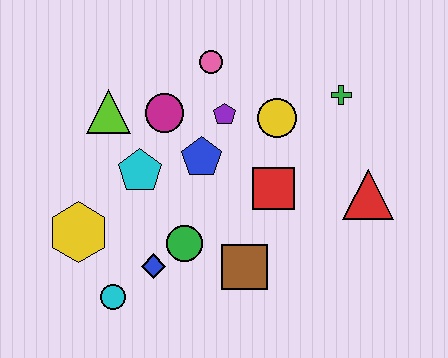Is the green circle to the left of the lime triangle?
No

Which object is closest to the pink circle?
The purple pentagon is closest to the pink circle.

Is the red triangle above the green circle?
Yes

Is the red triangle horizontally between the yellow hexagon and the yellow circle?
No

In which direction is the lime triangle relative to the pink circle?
The lime triangle is to the left of the pink circle.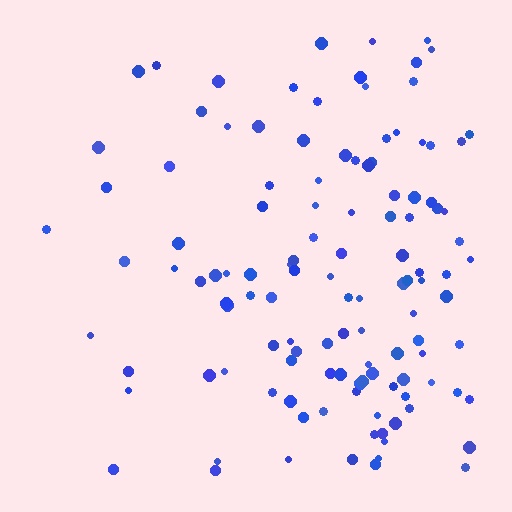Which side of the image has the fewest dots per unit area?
The left.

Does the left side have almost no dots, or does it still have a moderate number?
Still a moderate number, just noticeably fewer than the right.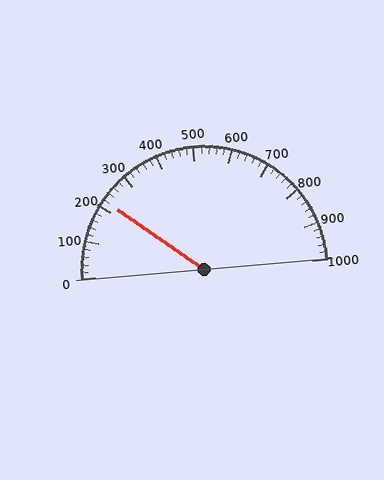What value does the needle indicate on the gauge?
The needle indicates approximately 220.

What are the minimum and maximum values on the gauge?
The gauge ranges from 0 to 1000.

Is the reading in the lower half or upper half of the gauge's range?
The reading is in the lower half of the range (0 to 1000).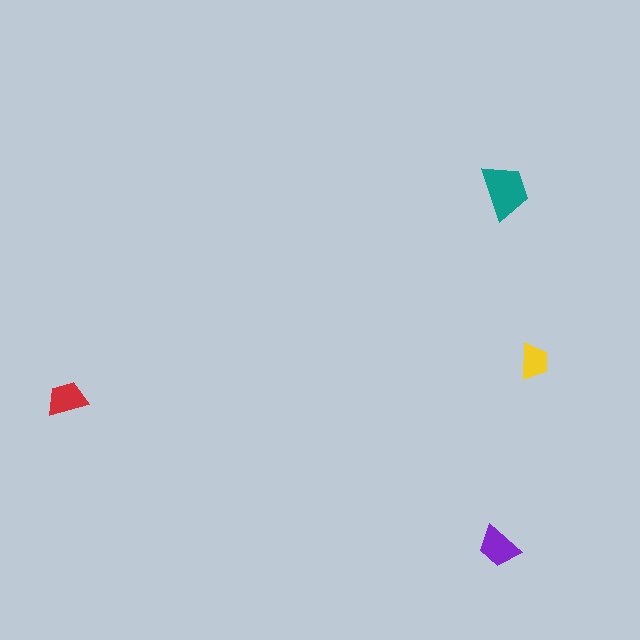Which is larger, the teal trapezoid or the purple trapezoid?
The teal one.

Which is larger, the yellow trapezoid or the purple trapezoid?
The purple one.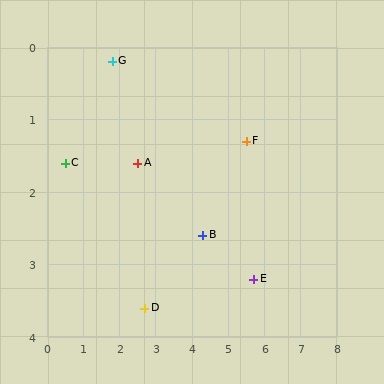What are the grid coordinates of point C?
Point C is at approximately (0.5, 1.6).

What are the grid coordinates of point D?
Point D is at approximately (2.7, 3.6).